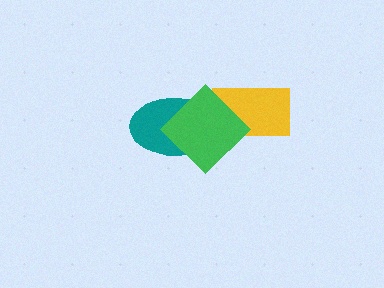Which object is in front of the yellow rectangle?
The green diamond is in front of the yellow rectangle.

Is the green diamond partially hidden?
No, no other shape covers it.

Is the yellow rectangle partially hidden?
Yes, it is partially covered by another shape.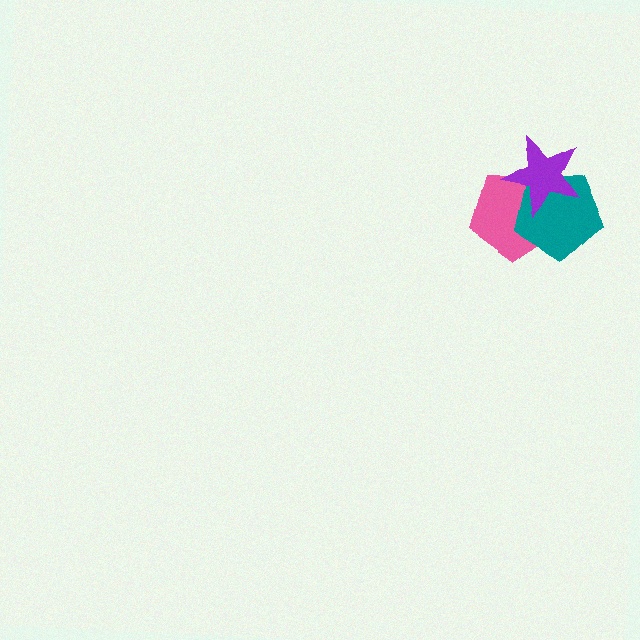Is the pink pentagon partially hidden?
Yes, it is partially covered by another shape.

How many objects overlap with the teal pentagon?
2 objects overlap with the teal pentagon.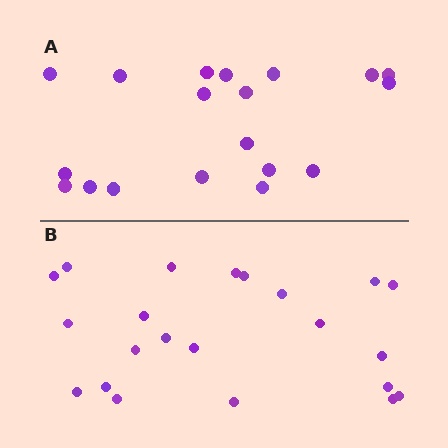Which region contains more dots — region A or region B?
Region B (the bottom region) has more dots.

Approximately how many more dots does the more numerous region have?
Region B has just a few more — roughly 2 or 3 more dots than region A.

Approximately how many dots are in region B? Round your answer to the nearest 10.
About 20 dots. (The exact count is 22, which rounds to 20.)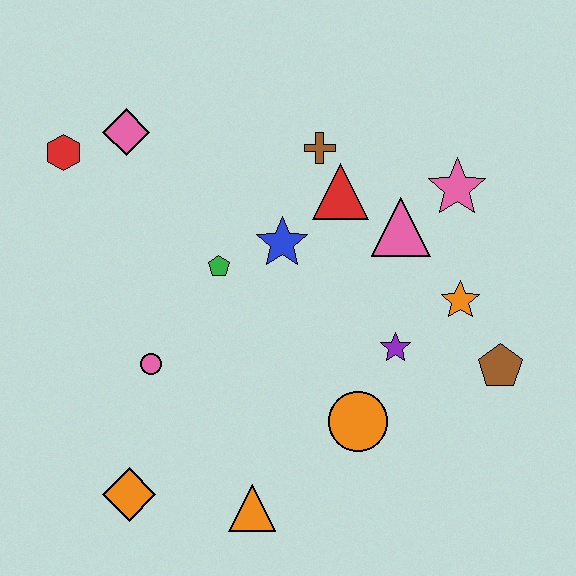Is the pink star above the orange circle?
Yes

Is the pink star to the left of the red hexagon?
No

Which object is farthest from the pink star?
The orange diamond is farthest from the pink star.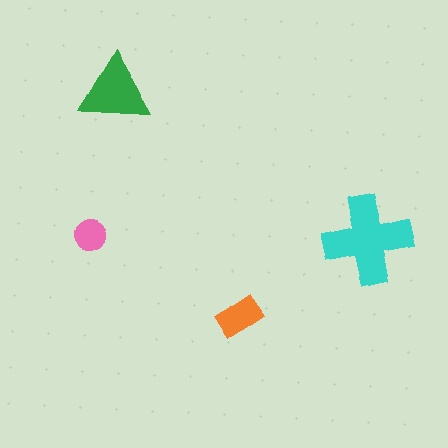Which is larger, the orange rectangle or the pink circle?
The orange rectangle.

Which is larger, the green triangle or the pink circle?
The green triangle.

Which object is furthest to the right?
The cyan cross is rightmost.